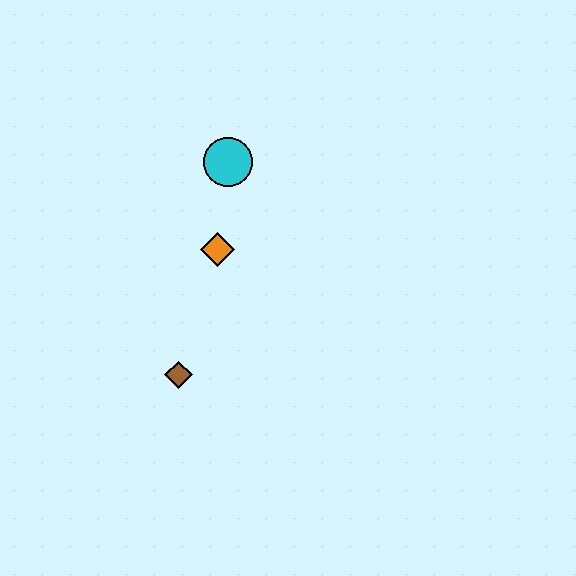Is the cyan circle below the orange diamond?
No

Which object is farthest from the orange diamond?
The brown diamond is farthest from the orange diamond.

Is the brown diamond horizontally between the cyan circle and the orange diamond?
No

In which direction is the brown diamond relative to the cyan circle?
The brown diamond is below the cyan circle.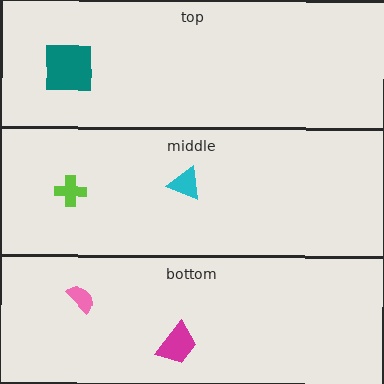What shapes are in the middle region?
The lime cross, the cyan triangle.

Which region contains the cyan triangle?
The middle region.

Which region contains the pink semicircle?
The bottom region.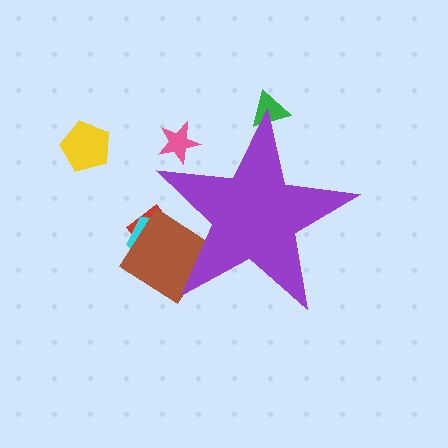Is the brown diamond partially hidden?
Yes, the brown diamond is partially hidden behind the purple star.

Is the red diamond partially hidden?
Yes, the red diamond is partially hidden behind the purple star.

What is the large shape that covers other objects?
A purple star.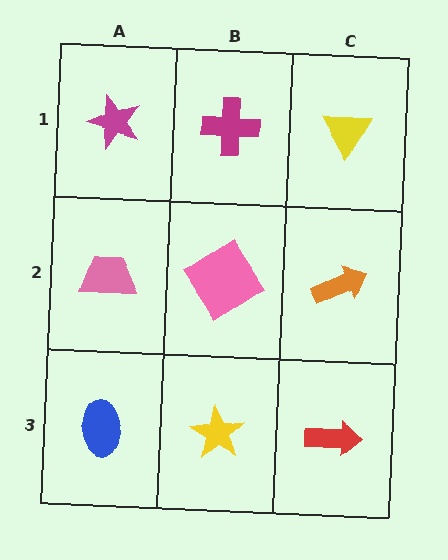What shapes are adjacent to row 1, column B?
A pink diamond (row 2, column B), a magenta star (row 1, column A), a yellow triangle (row 1, column C).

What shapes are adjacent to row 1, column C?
An orange arrow (row 2, column C), a magenta cross (row 1, column B).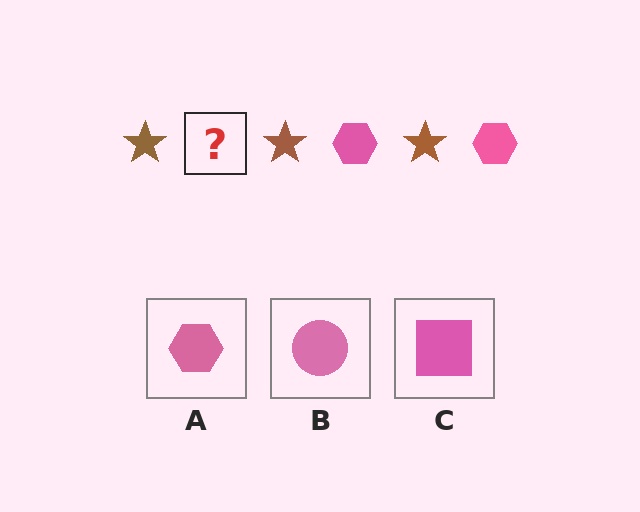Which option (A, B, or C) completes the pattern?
A.